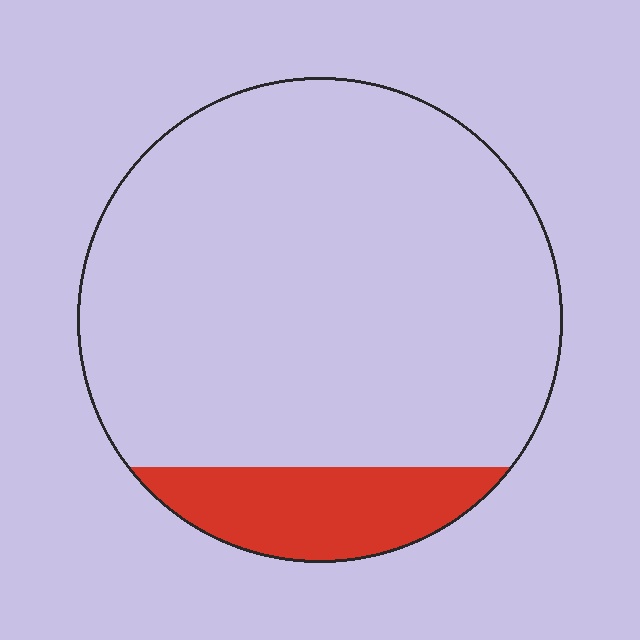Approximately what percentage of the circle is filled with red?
Approximately 15%.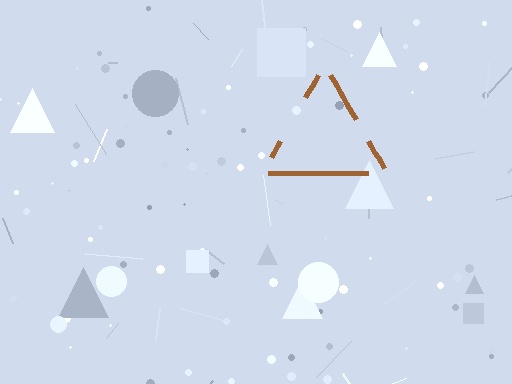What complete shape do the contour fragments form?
The contour fragments form a triangle.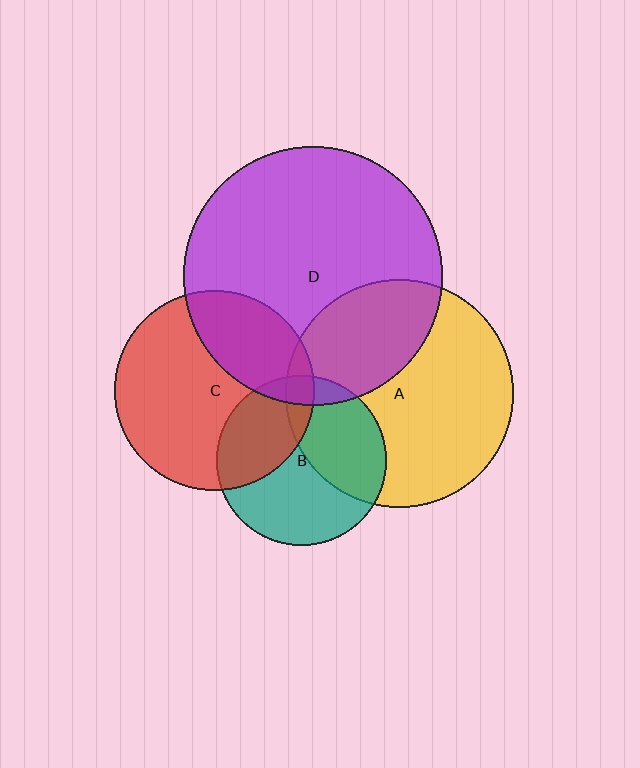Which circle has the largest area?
Circle D (purple).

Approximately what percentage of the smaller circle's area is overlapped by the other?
Approximately 30%.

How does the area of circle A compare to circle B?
Approximately 1.8 times.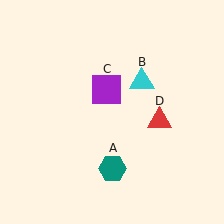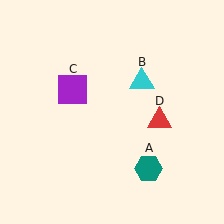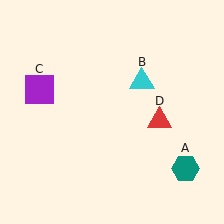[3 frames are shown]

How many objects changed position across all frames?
2 objects changed position: teal hexagon (object A), purple square (object C).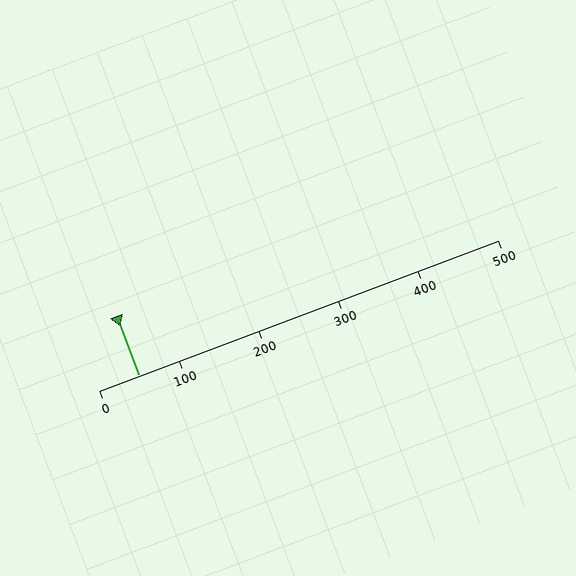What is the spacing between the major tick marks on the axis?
The major ticks are spaced 100 apart.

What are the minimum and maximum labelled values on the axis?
The axis runs from 0 to 500.